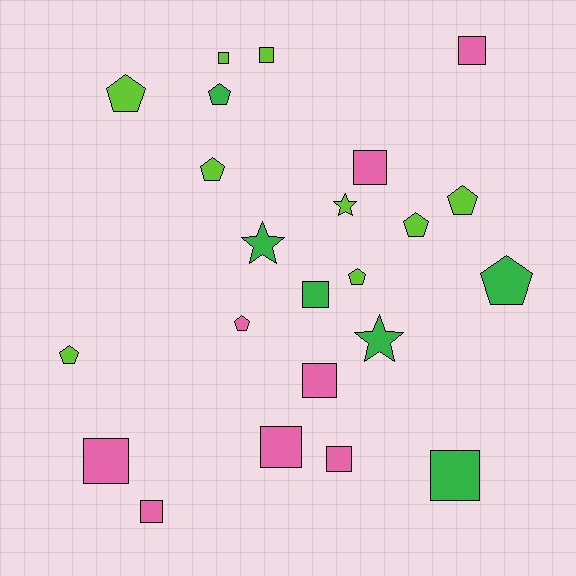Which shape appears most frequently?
Square, with 11 objects.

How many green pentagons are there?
There are 2 green pentagons.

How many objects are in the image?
There are 23 objects.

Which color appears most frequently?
Lime, with 9 objects.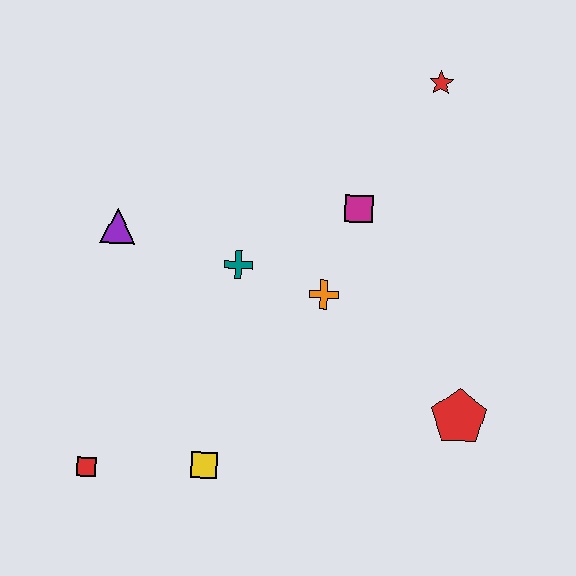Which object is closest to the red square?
The yellow square is closest to the red square.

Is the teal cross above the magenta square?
No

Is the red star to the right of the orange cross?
Yes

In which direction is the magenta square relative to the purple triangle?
The magenta square is to the right of the purple triangle.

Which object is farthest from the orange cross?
The red square is farthest from the orange cross.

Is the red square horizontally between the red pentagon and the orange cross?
No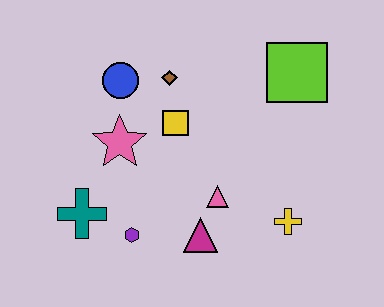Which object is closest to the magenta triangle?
The pink triangle is closest to the magenta triangle.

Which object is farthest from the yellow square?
The yellow cross is farthest from the yellow square.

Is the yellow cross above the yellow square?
No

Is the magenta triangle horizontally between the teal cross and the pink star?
No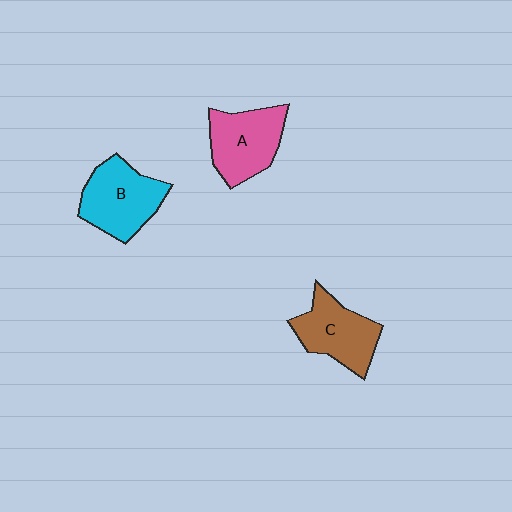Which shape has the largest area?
Shape B (cyan).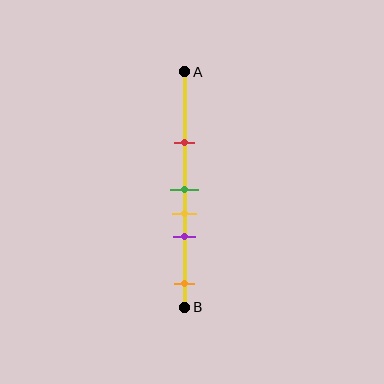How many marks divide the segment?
There are 5 marks dividing the segment.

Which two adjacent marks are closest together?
The green and yellow marks are the closest adjacent pair.